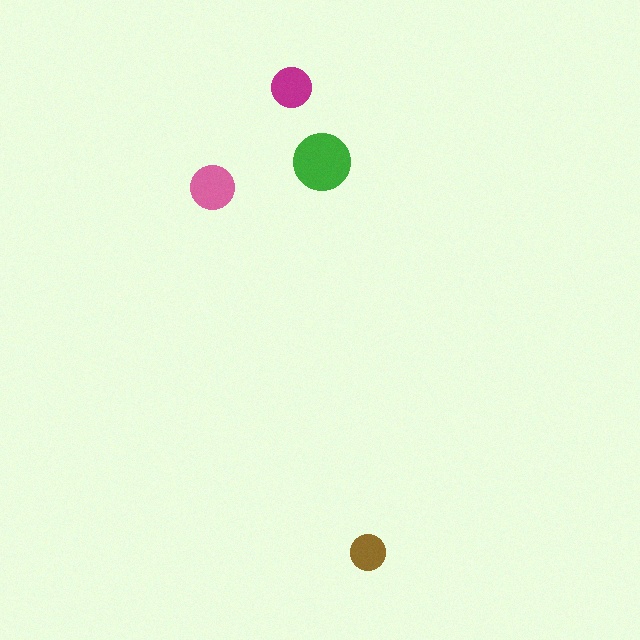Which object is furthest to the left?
The pink circle is leftmost.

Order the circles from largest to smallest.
the green one, the pink one, the magenta one, the brown one.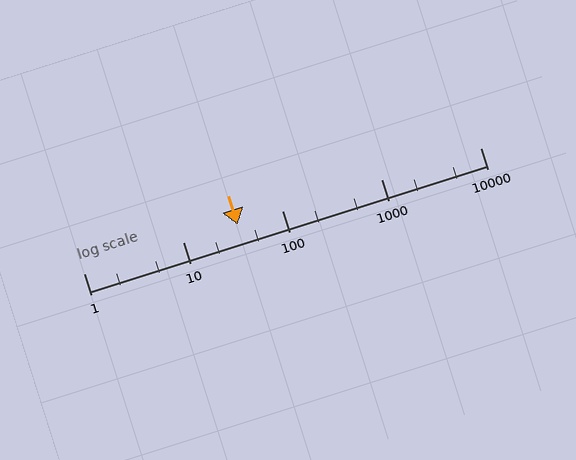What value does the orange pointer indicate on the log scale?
The pointer indicates approximately 36.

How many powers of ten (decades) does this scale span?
The scale spans 4 decades, from 1 to 10000.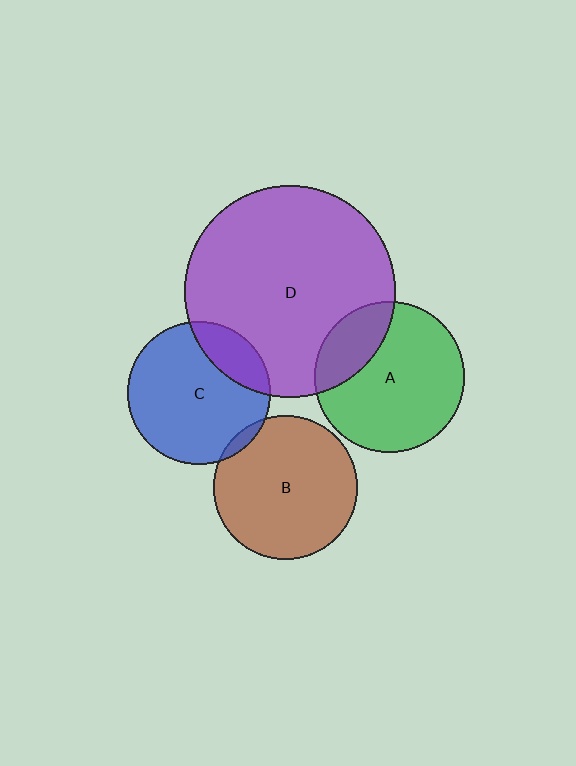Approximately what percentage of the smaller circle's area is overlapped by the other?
Approximately 25%.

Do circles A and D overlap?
Yes.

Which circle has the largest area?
Circle D (purple).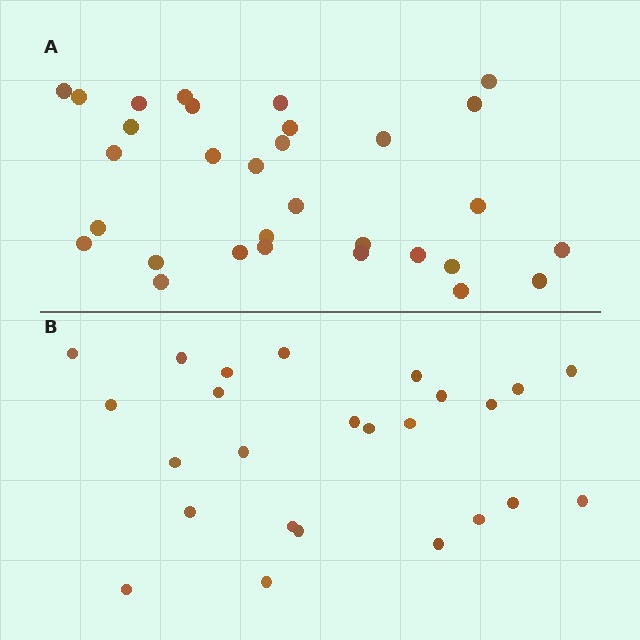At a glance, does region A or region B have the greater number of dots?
Region A (the top region) has more dots.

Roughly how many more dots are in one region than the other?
Region A has about 6 more dots than region B.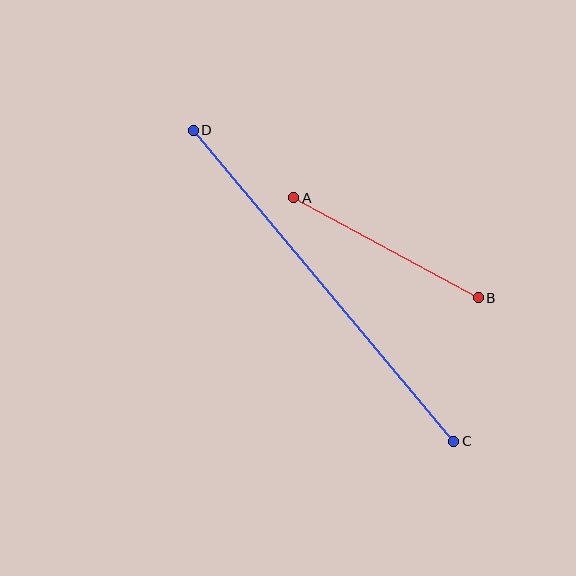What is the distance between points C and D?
The distance is approximately 406 pixels.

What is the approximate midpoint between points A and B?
The midpoint is at approximately (386, 248) pixels.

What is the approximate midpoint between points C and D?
The midpoint is at approximately (323, 286) pixels.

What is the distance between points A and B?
The distance is approximately 210 pixels.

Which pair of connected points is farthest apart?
Points C and D are farthest apart.